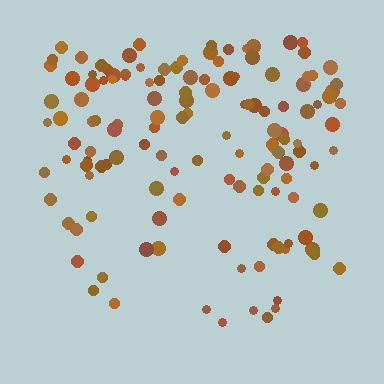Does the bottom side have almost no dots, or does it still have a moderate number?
Still a moderate number, just noticeably fewer than the top.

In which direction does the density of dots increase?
From bottom to top, with the top side densest.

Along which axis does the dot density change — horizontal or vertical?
Vertical.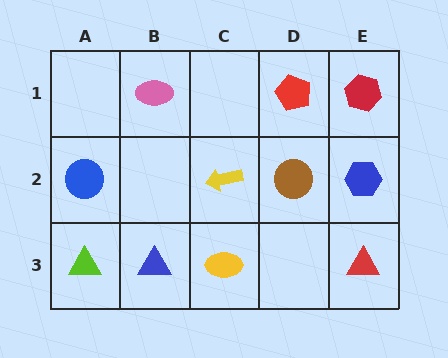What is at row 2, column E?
A blue hexagon.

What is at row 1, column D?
A red pentagon.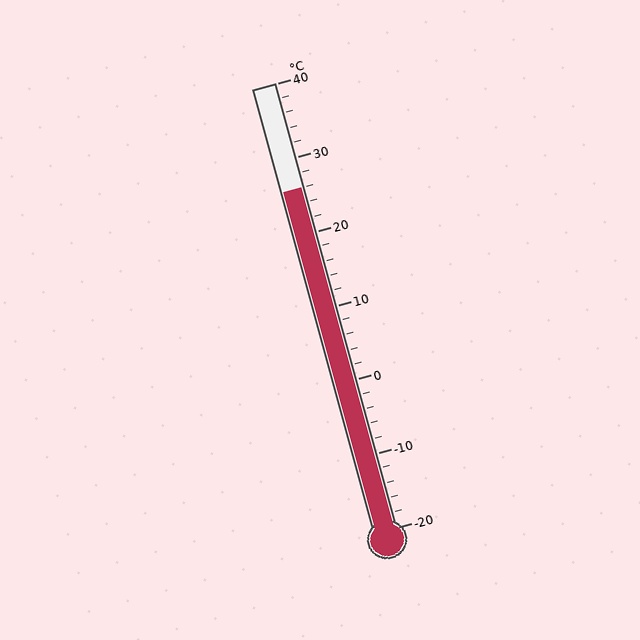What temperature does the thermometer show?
The thermometer shows approximately 26°C.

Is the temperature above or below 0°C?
The temperature is above 0°C.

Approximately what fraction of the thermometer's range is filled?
The thermometer is filled to approximately 75% of its range.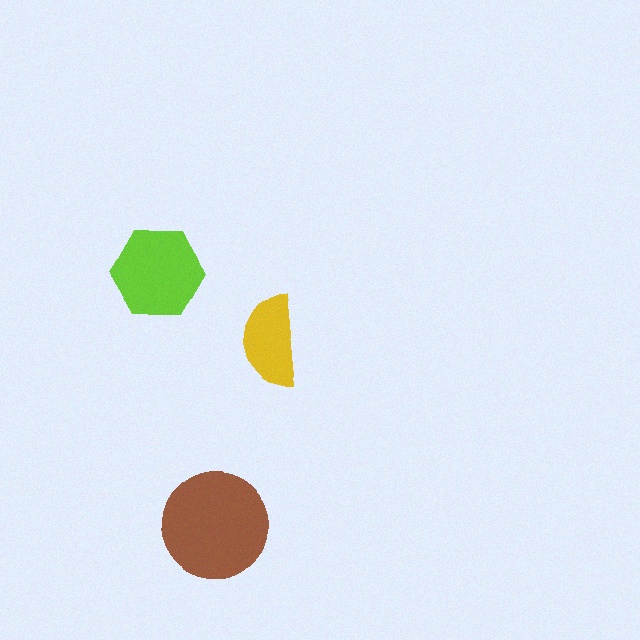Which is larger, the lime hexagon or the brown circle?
The brown circle.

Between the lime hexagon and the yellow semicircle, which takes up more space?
The lime hexagon.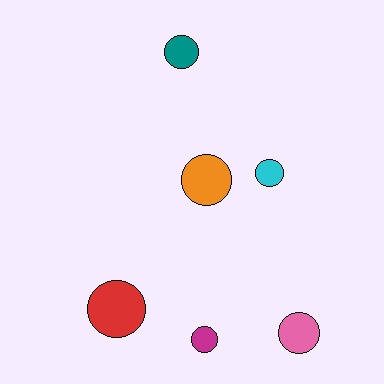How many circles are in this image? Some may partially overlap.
There are 6 circles.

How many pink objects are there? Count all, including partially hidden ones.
There is 1 pink object.